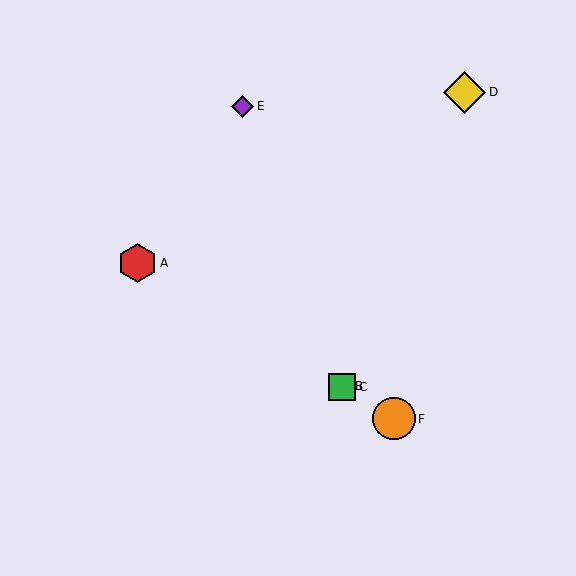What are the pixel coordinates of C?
Object C is at (342, 387).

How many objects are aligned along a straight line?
4 objects (A, B, C, F) are aligned along a straight line.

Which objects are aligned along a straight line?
Objects A, B, C, F are aligned along a straight line.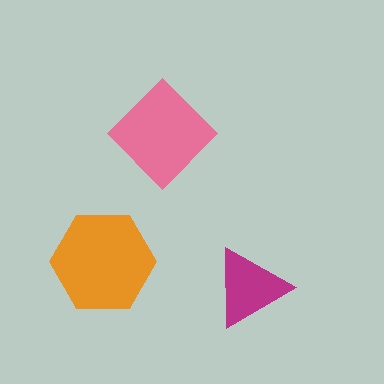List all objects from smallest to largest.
The magenta triangle, the pink diamond, the orange hexagon.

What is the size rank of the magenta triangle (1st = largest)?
3rd.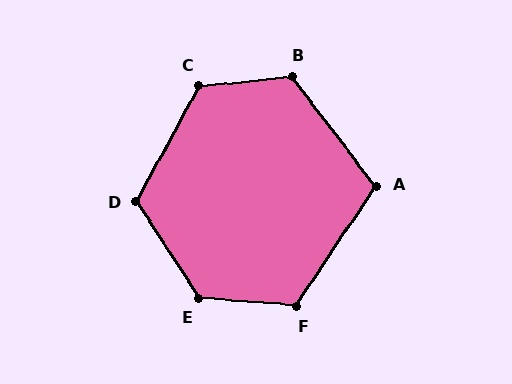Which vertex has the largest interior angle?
E, at approximately 127 degrees.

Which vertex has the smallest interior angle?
A, at approximately 108 degrees.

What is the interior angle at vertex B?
Approximately 122 degrees (obtuse).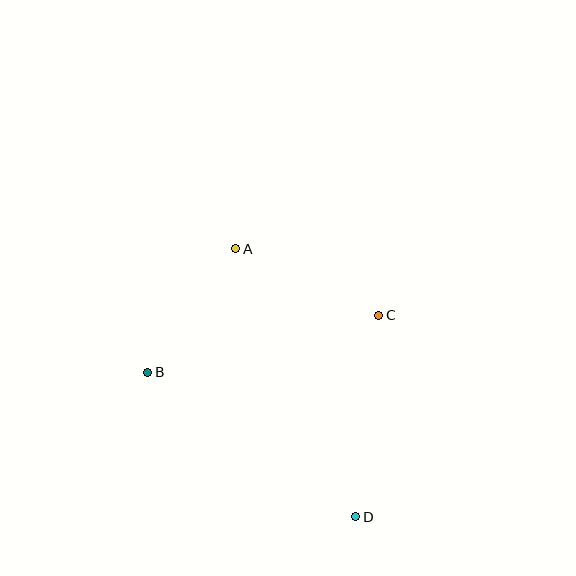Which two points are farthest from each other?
Points A and D are farthest from each other.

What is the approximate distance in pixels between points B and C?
The distance between B and C is approximately 238 pixels.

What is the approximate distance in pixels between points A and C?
The distance between A and C is approximately 158 pixels.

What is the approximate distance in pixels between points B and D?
The distance between B and D is approximately 253 pixels.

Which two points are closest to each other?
Points A and B are closest to each other.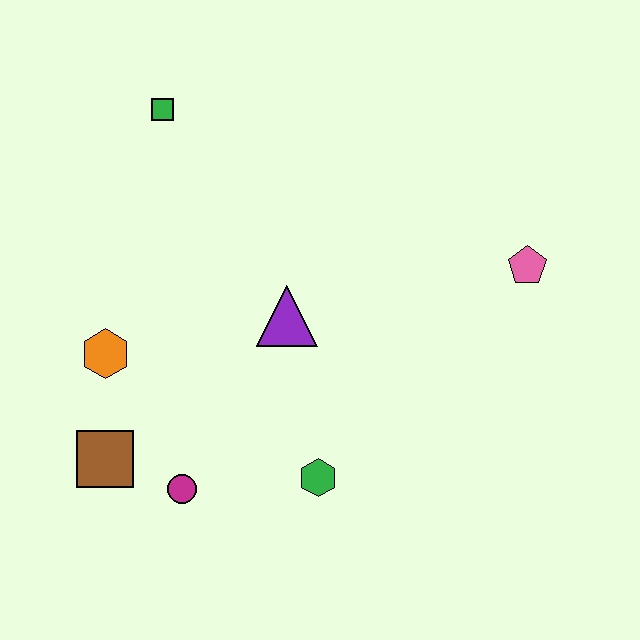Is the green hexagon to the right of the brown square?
Yes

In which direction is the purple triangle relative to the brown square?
The purple triangle is to the right of the brown square.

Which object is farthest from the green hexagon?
The green square is farthest from the green hexagon.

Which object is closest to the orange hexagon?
The brown square is closest to the orange hexagon.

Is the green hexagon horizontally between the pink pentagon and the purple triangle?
Yes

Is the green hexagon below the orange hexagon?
Yes